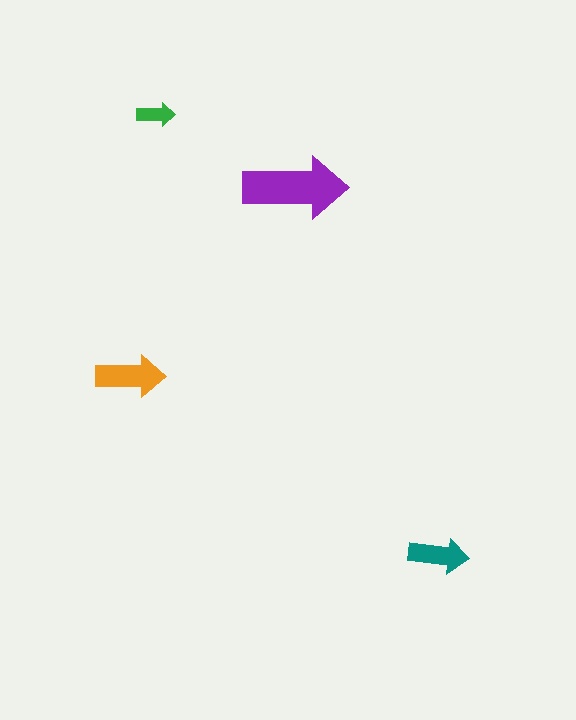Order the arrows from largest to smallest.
the purple one, the orange one, the teal one, the green one.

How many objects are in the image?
There are 4 objects in the image.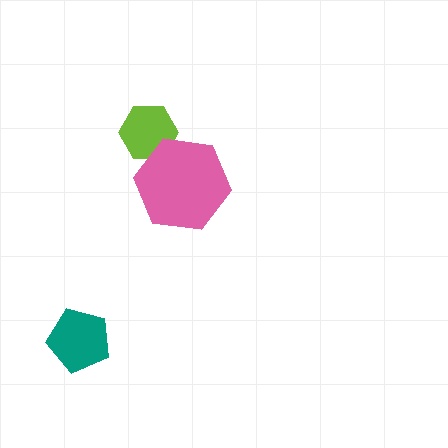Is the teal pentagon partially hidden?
No, no other shape covers it.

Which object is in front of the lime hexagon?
The pink hexagon is in front of the lime hexagon.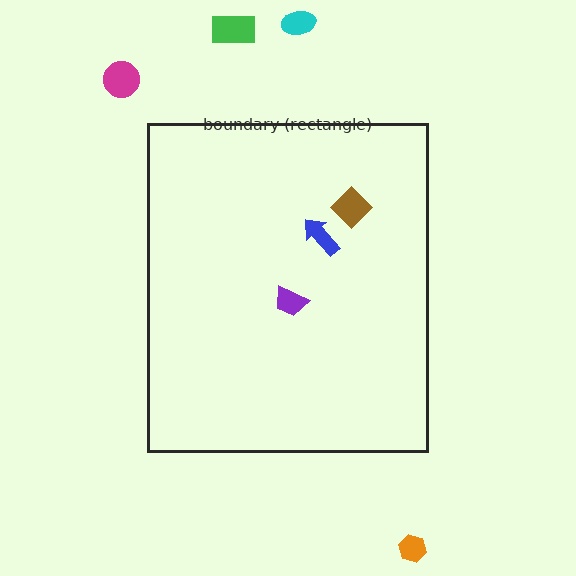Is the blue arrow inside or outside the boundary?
Inside.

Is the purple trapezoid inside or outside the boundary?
Inside.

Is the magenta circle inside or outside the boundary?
Outside.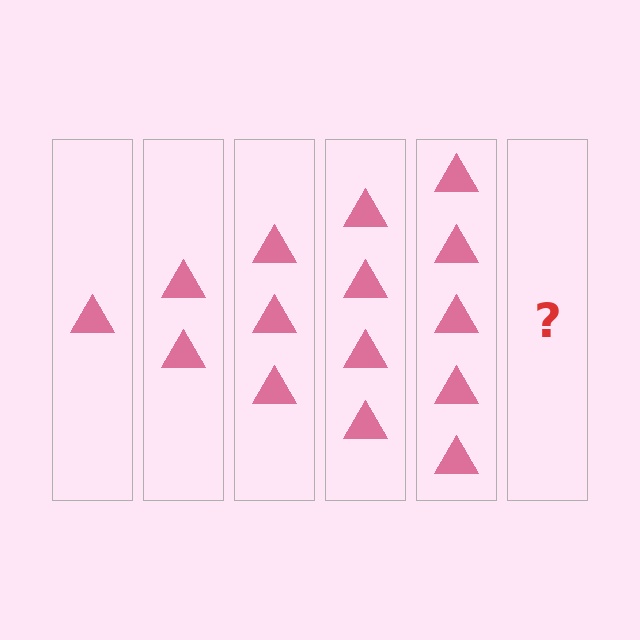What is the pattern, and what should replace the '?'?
The pattern is that each step adds one more triangle. The '?' should be 6 triangles.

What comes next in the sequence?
The next element should be 6 triangles.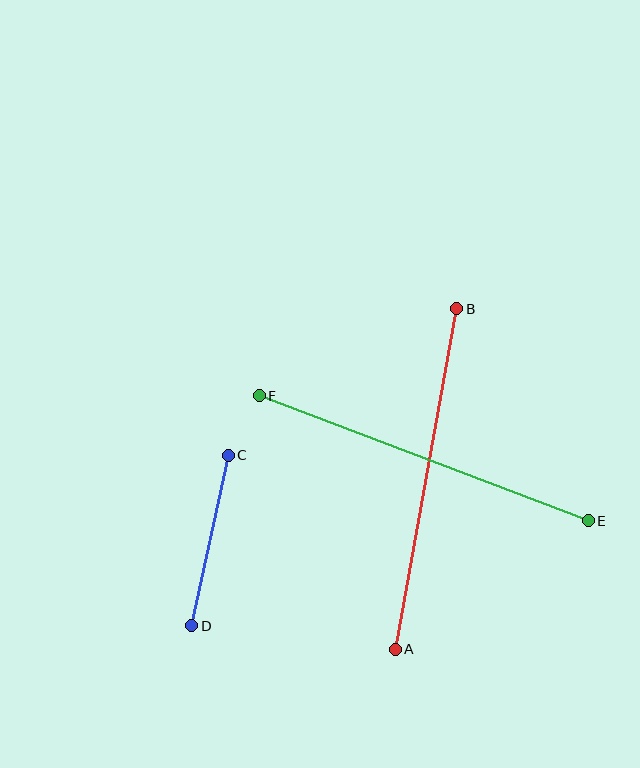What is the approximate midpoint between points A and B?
The midpoint is at approximately (426, 479) pixels.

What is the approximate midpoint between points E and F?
The midpoint is at approximately (424, 458) pixels.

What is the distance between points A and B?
The distance is approximately 346 pixels.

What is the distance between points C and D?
The distance is approximately 174 pixels.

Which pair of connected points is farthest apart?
Points E and F are farthest apart.